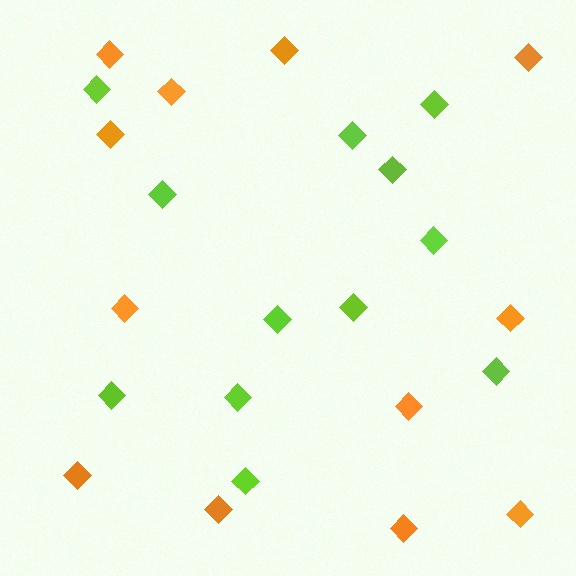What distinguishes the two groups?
There are 2 groups: one group of lime diamonds (12) and one group of orange diamonds (12).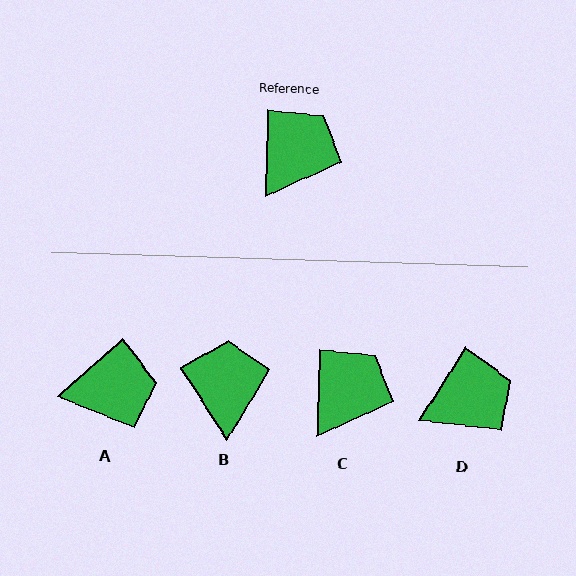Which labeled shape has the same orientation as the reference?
C.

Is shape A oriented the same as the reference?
No, it is off by about 47 degrees.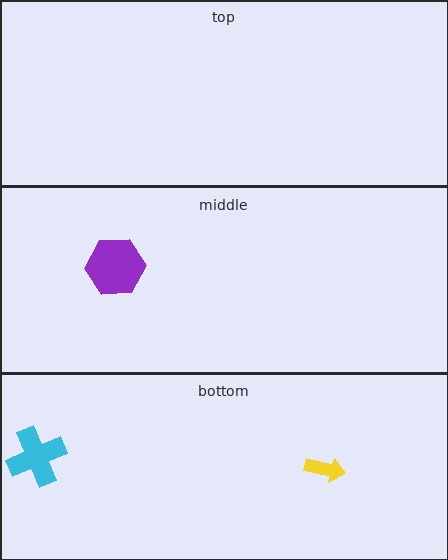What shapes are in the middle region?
The purple hexagon.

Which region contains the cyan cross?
The bottom region.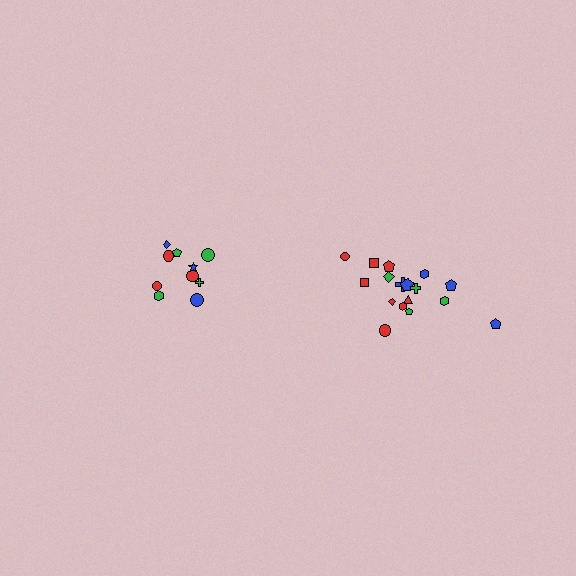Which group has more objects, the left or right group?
The right group.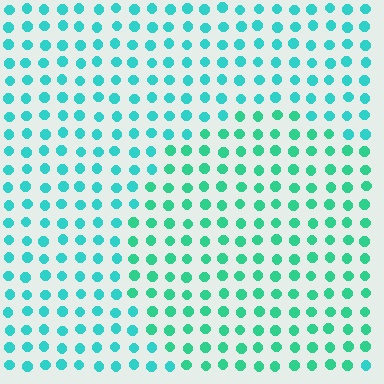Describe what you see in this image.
The image is filled with small cyan elements in a uniform arrangement. A circle-shaped region is visible where the elements are tinted to a slightly different hue, forming a subtle color boundary.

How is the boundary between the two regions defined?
The boundary is defined purely by a slight shift in hue (about 22 degrees). Spacing, size, and orientation are identical on both sides.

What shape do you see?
I see a circle.